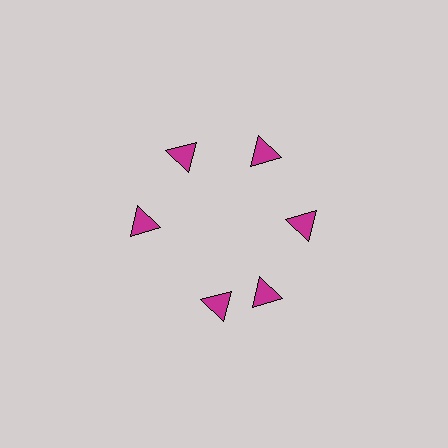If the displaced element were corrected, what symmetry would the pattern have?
It would have 6-fold rotational symmetry — the pattern would map onto itself every 60 degrees.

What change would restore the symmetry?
The symmetry would be restored by rotating it back into even spacing with its neighbors so that all 6 triangles sit at equal angles and equal distance from the center.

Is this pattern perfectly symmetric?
No. The 6 magenta triangles are arranged in a ring, but one element near the 7 o'clock position is rotated out of alignment along the ring, breaking the 6-fold rotational symmetry.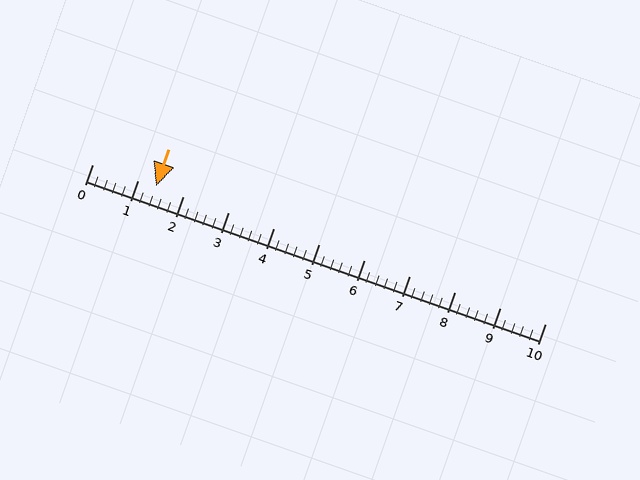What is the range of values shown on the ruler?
The ruler shows values from 0 to 10.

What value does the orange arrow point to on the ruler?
The orange arrow points to approximately 1.4.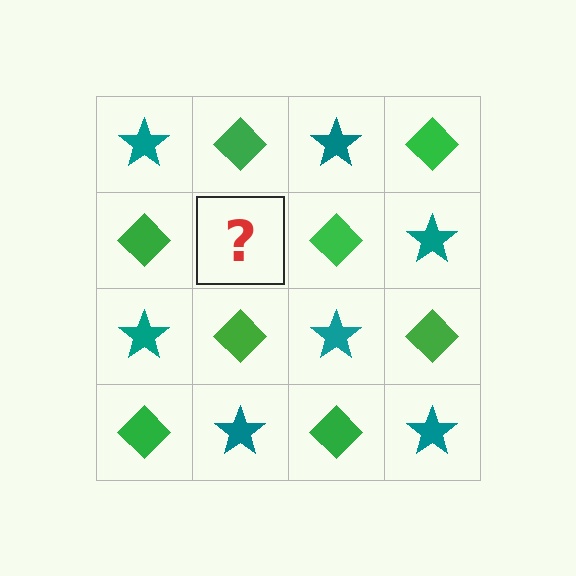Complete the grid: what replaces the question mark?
The question mark should be replaced with a teal star.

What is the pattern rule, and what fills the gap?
The rule is that it alternates teal star and green diamond in a checkerboard pattern. The gap should be filled with a teal star.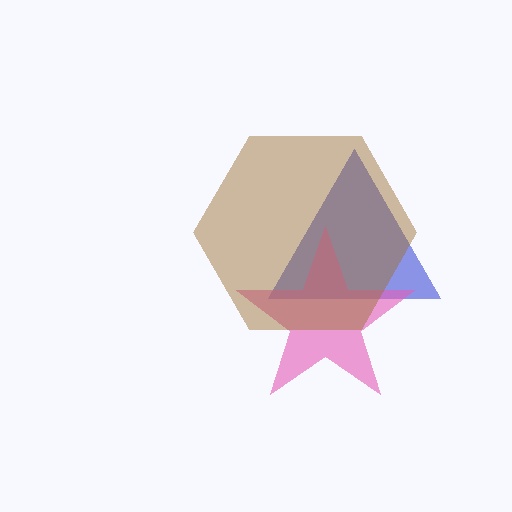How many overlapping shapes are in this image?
There are 3 overlapping shapes in the image.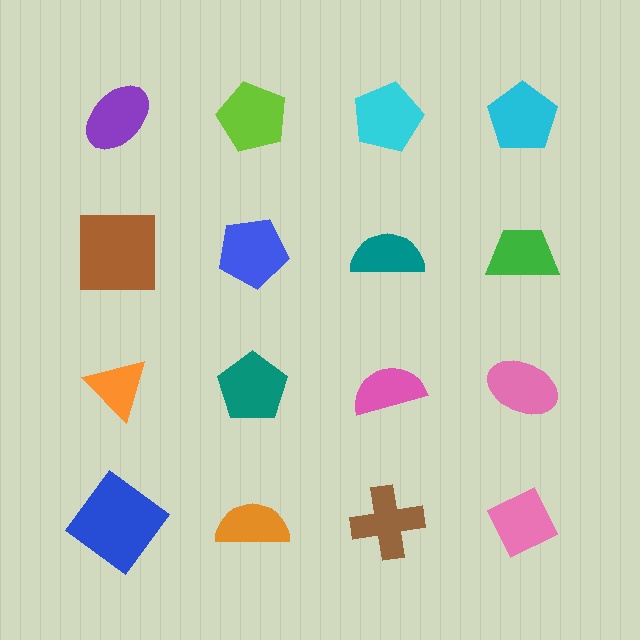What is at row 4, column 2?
An orange semicircle.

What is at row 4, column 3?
A brown cross.